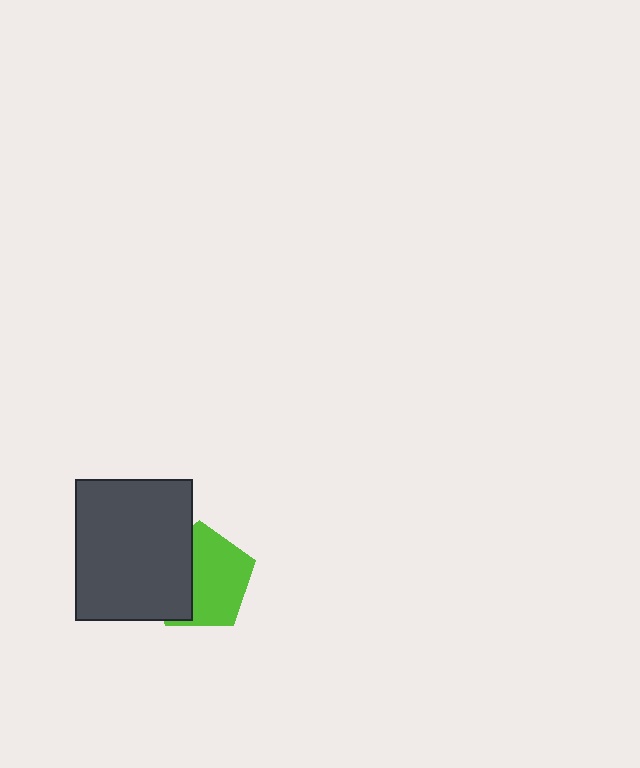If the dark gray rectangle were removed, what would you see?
You would see the complete lime pentagon.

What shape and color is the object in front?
The object in front is a dark gray rectangle.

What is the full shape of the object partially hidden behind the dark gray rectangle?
The partially hidden object is a lime pentagon.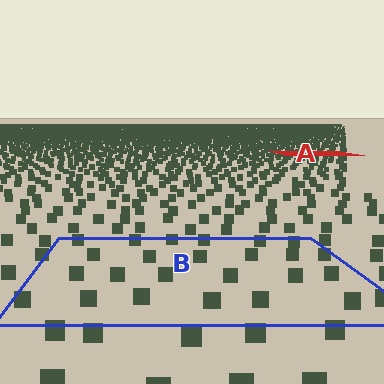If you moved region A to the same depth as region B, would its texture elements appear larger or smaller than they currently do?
They would appear larger. At a closer depth, the same texture elements are projected at a bigger on-screen size.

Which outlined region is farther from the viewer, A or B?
Region A is farther from the viewer — the texture elements inside it appear smaller and more densely packed.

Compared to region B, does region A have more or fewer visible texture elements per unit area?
Region A has more texture elements per unit area — they are packed more densely because it is farther away.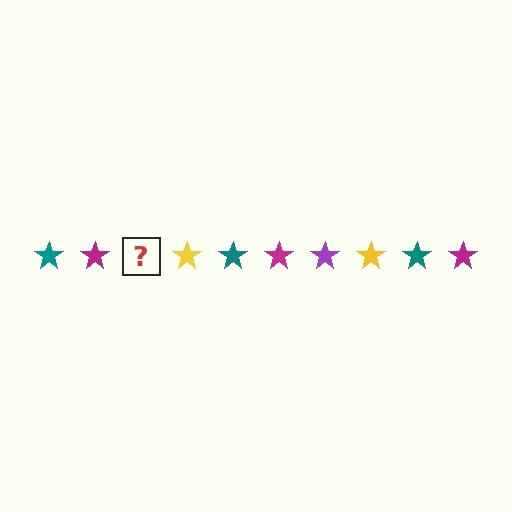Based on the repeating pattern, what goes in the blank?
The blank should be a purple star.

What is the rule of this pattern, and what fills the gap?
The rule is that the pattern cycles through teal, magenta, purple, yellow stars. The gap should be filled with a purple star.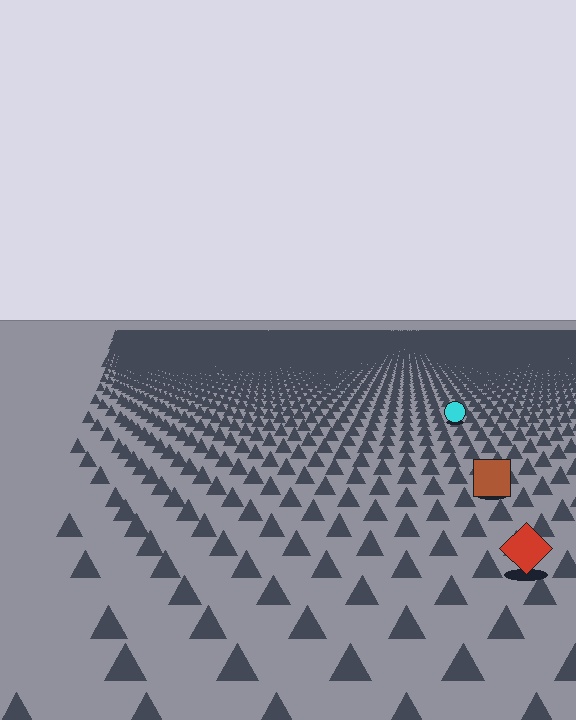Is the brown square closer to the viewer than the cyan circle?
Yes. The brown square is closer — you can tell from the texture gradient: the ground texture is coarser near it.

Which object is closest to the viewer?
The red diamond is closest. The texture marks near it are larger and more spread out.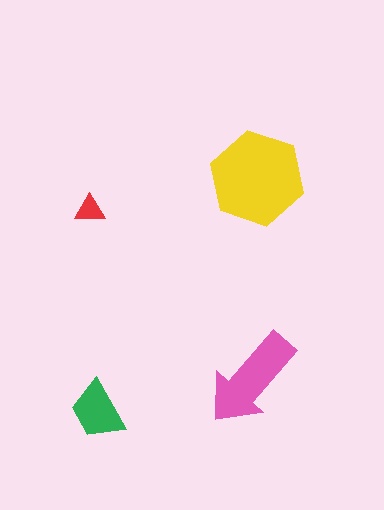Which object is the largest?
The yellow hexagon.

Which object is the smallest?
The red triangle.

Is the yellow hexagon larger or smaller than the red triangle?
Larger.